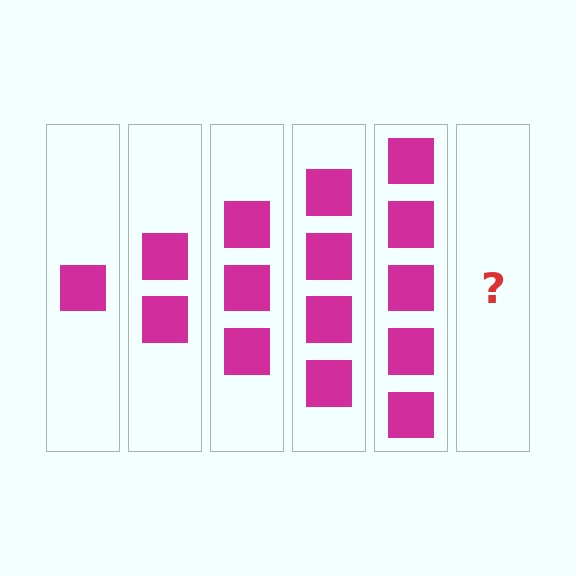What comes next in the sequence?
The next element should be 6 squares.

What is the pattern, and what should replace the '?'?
The pattern is that each step adds one more square. The '?' should be 6 squares.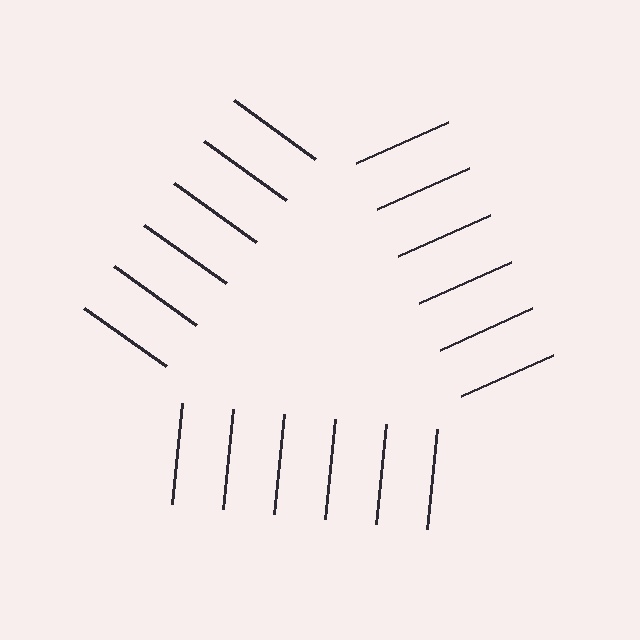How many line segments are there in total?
18 — 6 along each of the 3 edges.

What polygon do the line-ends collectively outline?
An illusory triangle — the line segments terminate on its edges but no continuous stroke is drawn.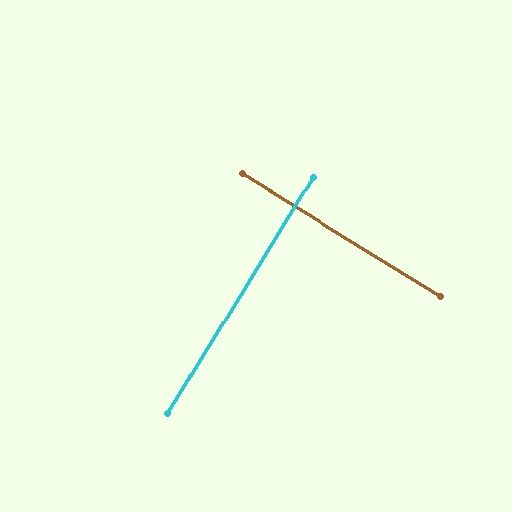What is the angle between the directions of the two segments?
Approximately 90 degrees.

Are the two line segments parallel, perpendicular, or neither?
Perpendicular — they meet at approximately 90°.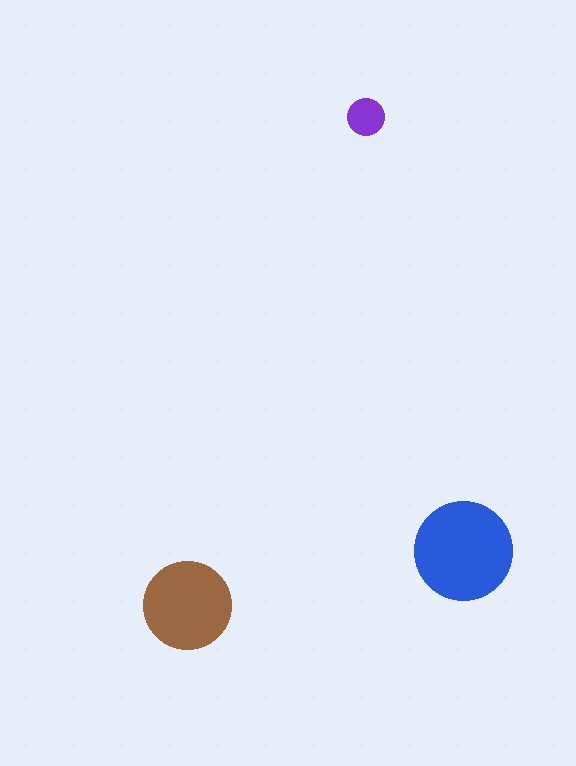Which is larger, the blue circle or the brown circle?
The blue one.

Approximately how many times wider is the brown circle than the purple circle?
About 2.5 times wider.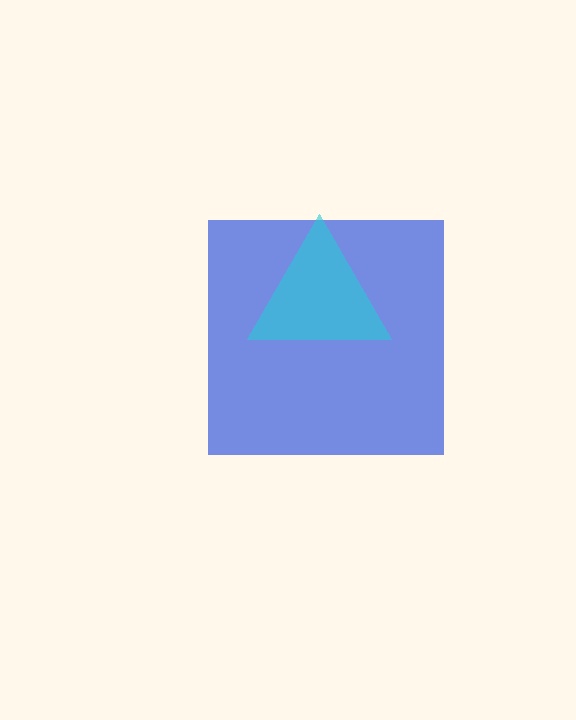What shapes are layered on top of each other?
The layered shapes are: a blue square, a cyan triangle.